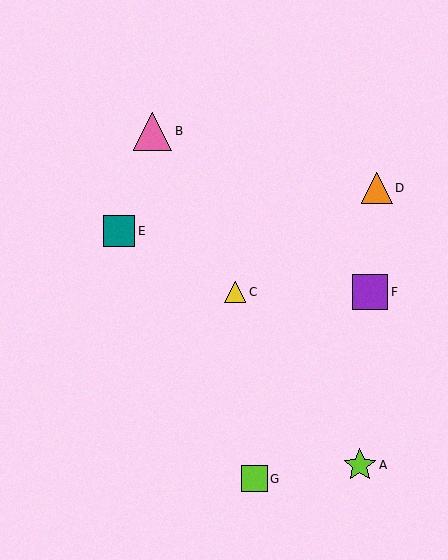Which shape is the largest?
The pink triangle (labeled B) is the largest.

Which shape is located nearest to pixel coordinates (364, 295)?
The purple square (labeled F) at (370, 292) is nearest to that location.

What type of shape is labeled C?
Shape C is a yellow triangle.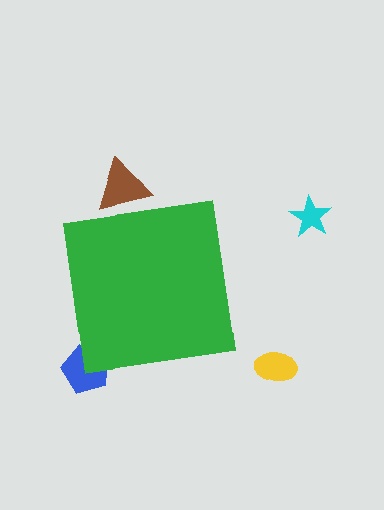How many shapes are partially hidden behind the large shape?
2 shapes are partially hidden.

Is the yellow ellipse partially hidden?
No, the yellow ellipse is fully visible.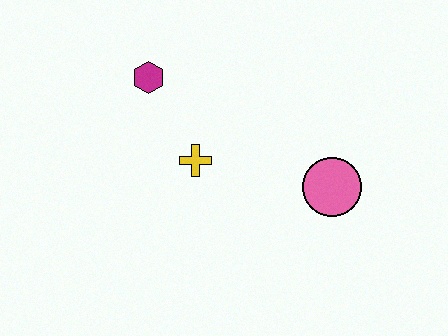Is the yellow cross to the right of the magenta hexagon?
Yes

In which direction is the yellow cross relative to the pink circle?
The yellow cross is to the left of the pink circle.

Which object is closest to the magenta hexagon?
The yellow cross is closest to the magenta hexagon.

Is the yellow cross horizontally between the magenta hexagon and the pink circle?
Yes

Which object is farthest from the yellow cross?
The pink circle is farthest from the yellow cross.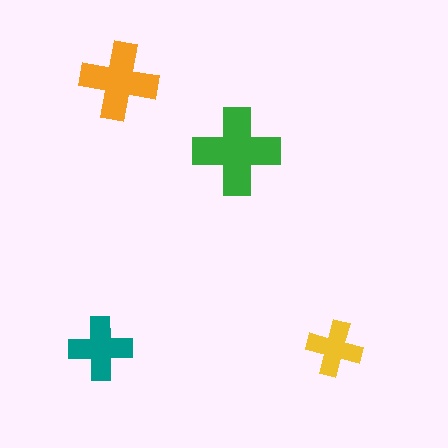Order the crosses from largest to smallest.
the green one, the orange one, the teal one, the yellow one.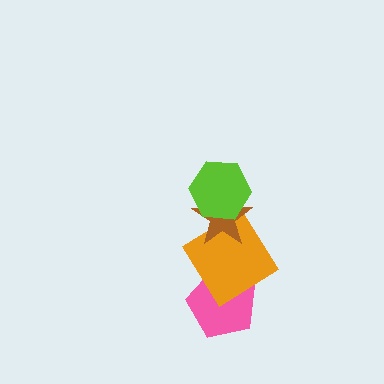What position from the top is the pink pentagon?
The pink pentagon is 4th from the top.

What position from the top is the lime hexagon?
The lime hexagon is 1st from the top.